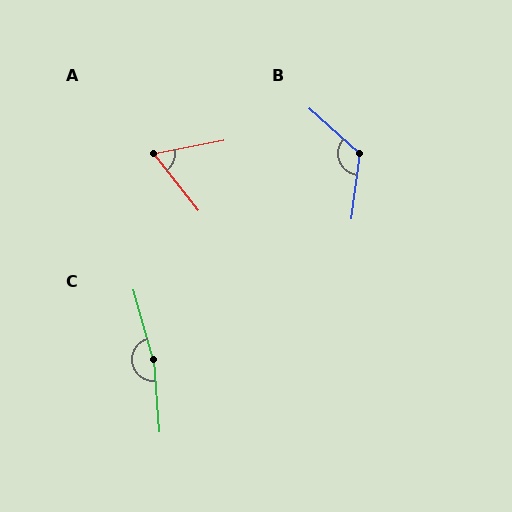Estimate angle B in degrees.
Approximately 125 degrees.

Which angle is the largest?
C, at approximately 169 degrees.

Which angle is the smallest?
A, at approximately 62 degrees.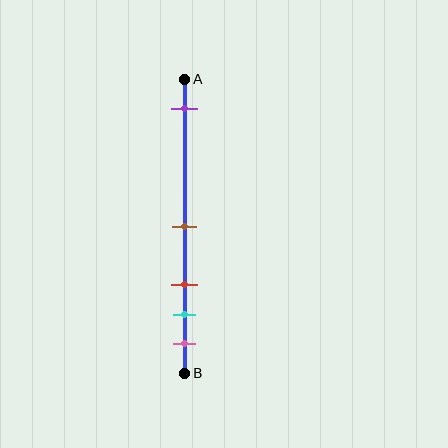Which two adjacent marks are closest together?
The cyan and pink marks are the closest adjacent pair.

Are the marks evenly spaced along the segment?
No, the marks are not evenly spaced.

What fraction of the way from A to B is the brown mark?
The brown mark is approximately 50% (0.5) of the way from A to B.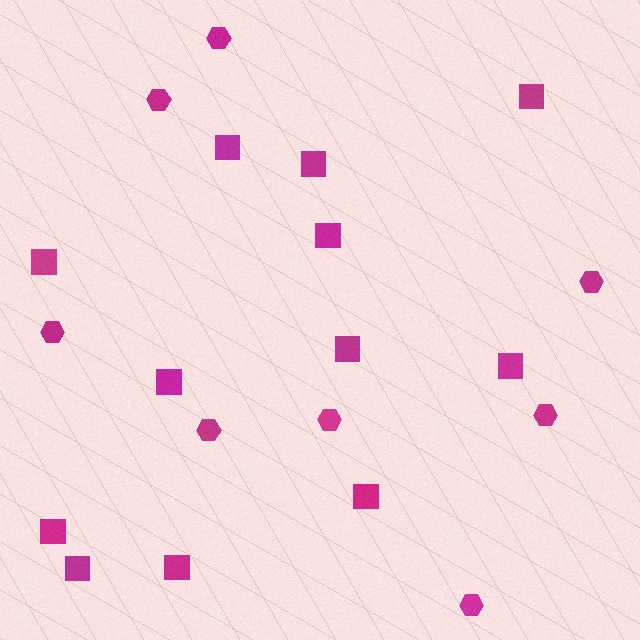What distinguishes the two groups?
There are 2 groups: one group of squares (12) and one group of hexagons (8).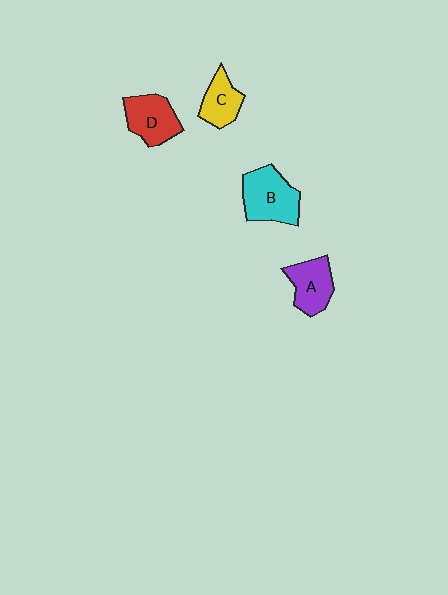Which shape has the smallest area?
Shape C (yellow).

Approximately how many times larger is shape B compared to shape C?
Approximately 1.5 times.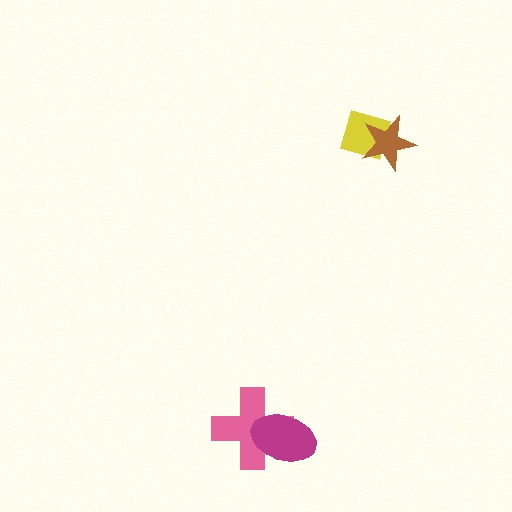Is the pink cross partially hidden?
Yes, it is partially covered by another shape.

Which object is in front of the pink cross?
The magenta ellipse is in front of the pink cross.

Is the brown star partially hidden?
No, no other shape covers it.